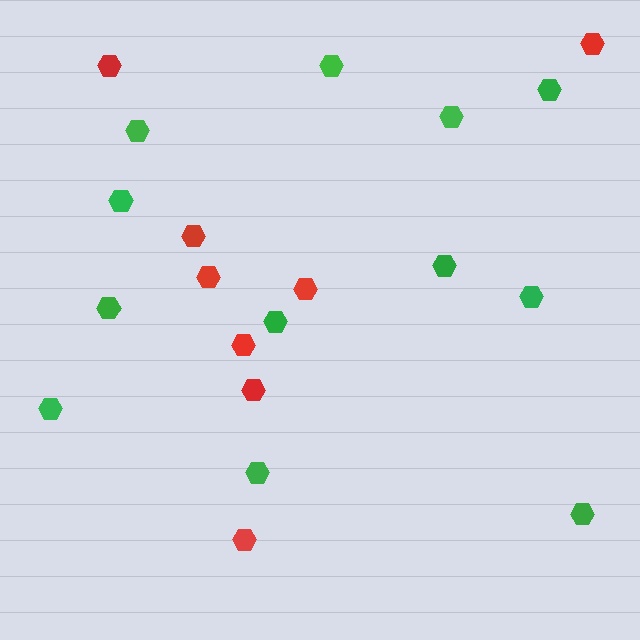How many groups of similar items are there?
There are 2 groups: one group of red hexagons (8) and one group of green hexagons (12).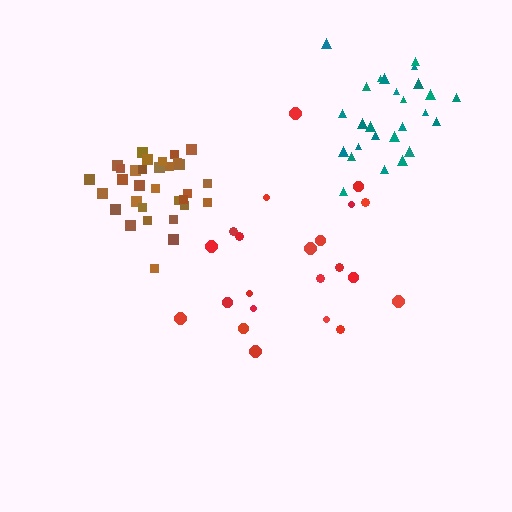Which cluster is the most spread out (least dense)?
Red.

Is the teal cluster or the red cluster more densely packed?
Teal.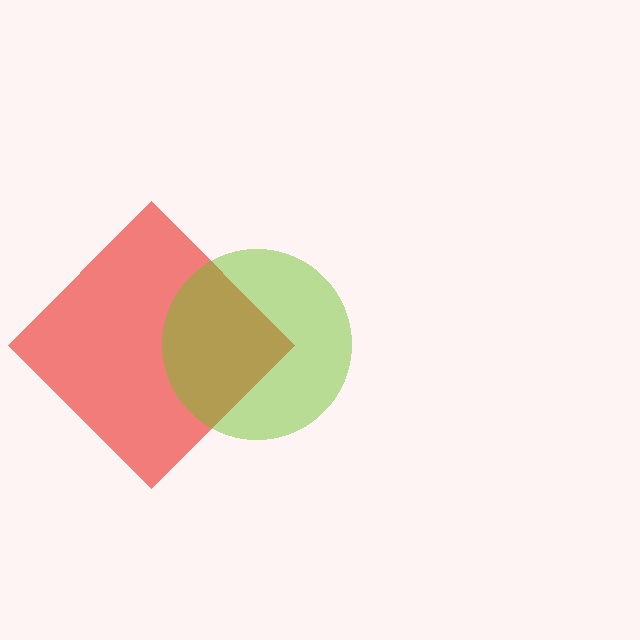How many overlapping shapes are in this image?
There are 2 overlapping shapes in the image.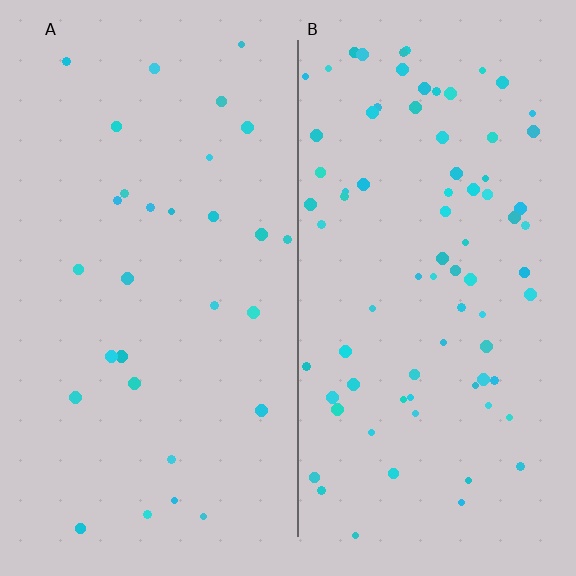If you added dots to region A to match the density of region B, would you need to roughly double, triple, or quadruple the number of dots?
Approximately triple.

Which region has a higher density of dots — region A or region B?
B (the right).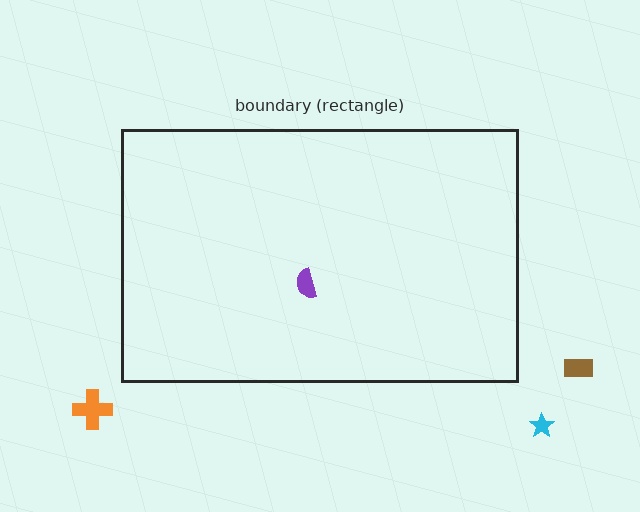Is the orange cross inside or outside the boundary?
Outside.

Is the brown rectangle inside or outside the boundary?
Outside.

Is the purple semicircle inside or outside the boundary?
Inside.